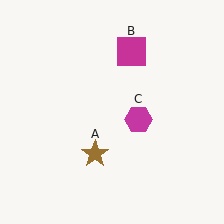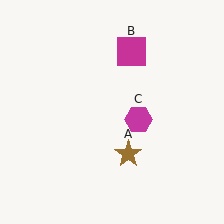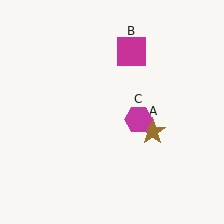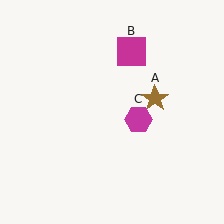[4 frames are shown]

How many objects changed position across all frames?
1 object changed position: brown star (object A).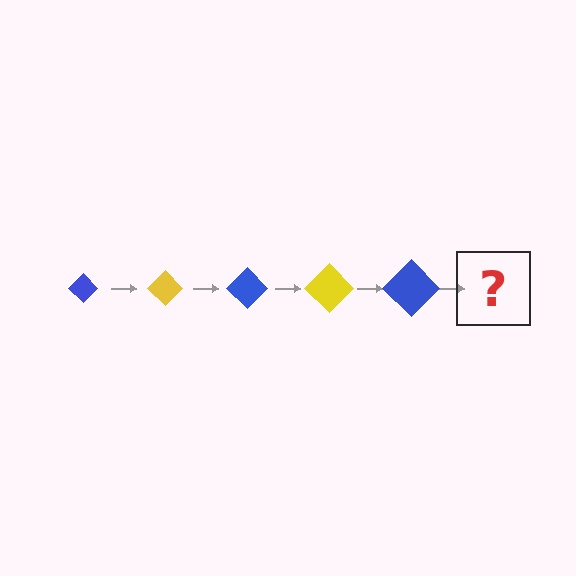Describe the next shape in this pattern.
It should be a yellow diamond, larger than the previous one.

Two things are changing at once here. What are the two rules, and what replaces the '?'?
The two rules are that the diamond grows larger each step and the color cycles through blue and yellow. The '?' should be a yellow diamond, larger than the previous one.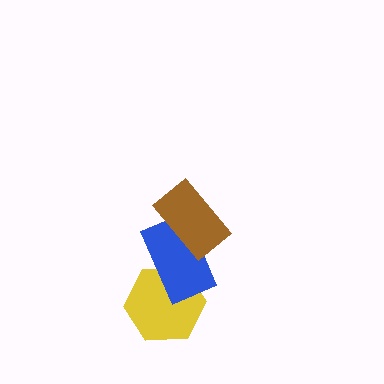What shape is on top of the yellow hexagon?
The blue rectangle is on top of the yellow hexagon.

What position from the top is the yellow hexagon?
The yellow hexagon is 3rd from the top.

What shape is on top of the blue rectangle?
The brown rectangle is on top of the blue rectangle.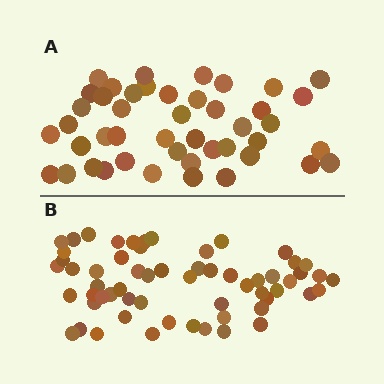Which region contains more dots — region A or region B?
Region B (the bottom region) has more dots.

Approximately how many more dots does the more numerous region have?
Region B has approximately 15 more dots than region A.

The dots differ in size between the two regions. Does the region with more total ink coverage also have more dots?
No. Region A has more total ink coverage because its dots are larger, but region B actually contains more individual dots. Total area can be misleading — the number of items is what matters here.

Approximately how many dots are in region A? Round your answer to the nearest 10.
About 40 dots. (The exact count is 45, which rounds to 40.)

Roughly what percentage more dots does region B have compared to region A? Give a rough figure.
About 35% more.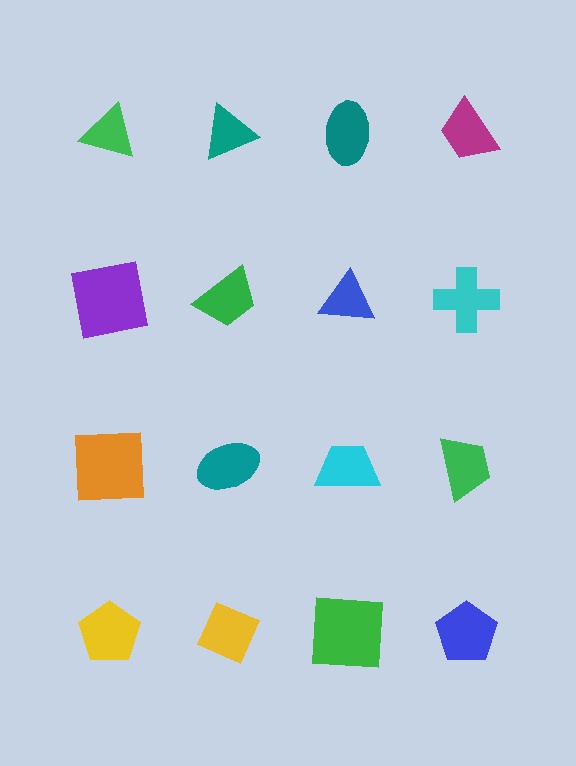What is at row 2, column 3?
A blue triangle.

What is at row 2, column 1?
A purple square.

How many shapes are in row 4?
4 shapes.